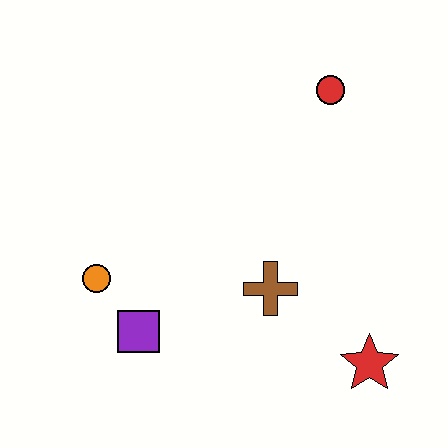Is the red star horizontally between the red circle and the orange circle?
No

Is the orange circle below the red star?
No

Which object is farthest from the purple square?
The red circle is farthest from the purple square.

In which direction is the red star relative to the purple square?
The red star is to the right of the purple square.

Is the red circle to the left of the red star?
Yes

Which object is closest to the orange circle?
The purple square is closest to the orange circle.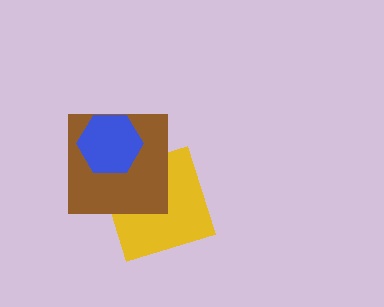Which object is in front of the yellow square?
The brown square is in front of the yellow square.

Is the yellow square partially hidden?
Yes, it is partially covered by another shape.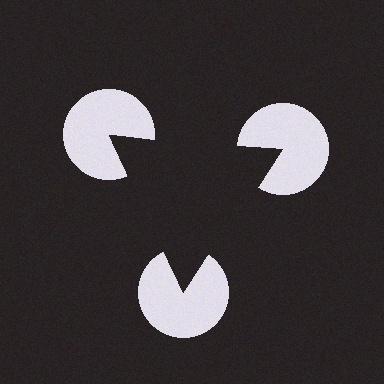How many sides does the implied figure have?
3 sides.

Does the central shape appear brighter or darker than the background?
It typically appears slightly darker than the background, even though no actual brightness change is drawn.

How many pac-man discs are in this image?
There are 3 — one at each vertex of the illusory triangle.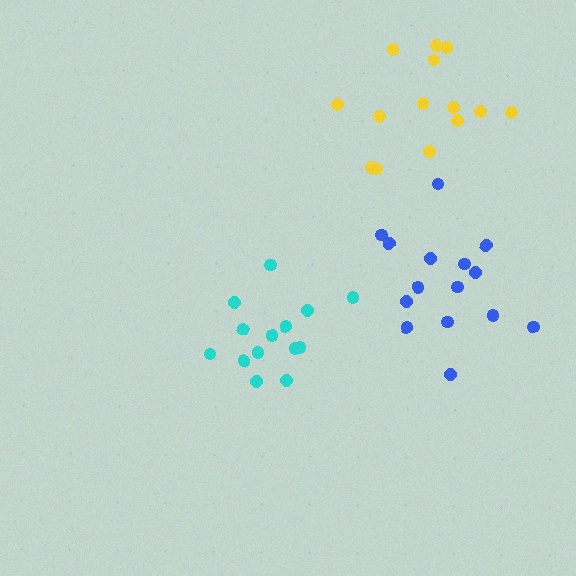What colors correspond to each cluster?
The clusters are colored: yellow, cyan, blue.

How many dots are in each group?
Group 1: 14 dots, Group 2: 14 dots, Group 3: 15 dots (43 total).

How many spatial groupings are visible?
There are 3 spatial groupings.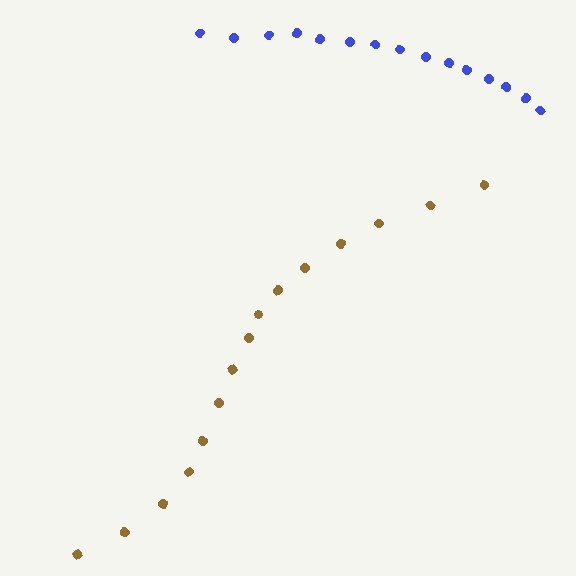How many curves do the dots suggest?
There are 2 distinct paths.